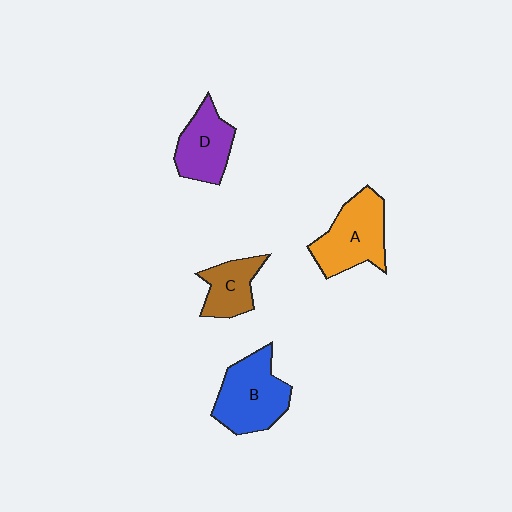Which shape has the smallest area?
Shape C (brown).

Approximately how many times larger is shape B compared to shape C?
Approximately 1.6 times.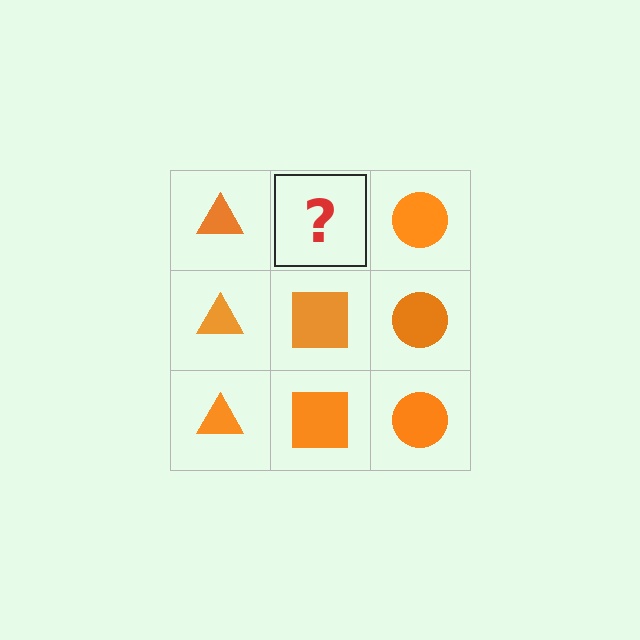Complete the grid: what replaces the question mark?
The question mark should be replaced with an orange square.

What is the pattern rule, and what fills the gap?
The rule is that each column has a consistent shape. The gap should be filled with an orange square.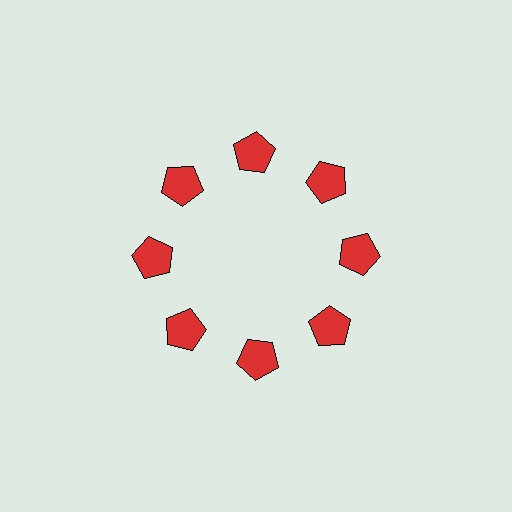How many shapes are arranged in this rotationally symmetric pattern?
There are 8 shapes, arranged in 8 groups of 1.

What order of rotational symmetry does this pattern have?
This pattern has 8-fold rotational symmetry.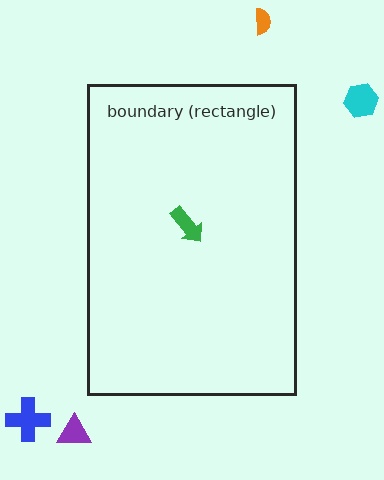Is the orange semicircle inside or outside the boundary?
Outside.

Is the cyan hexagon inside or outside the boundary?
Outside.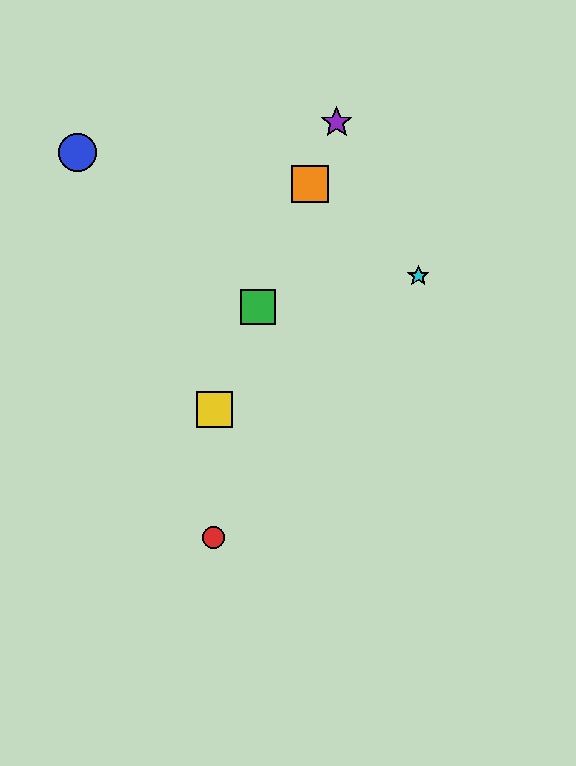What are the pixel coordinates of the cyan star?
The cyan star is at (418, 276).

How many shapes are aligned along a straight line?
4 shapes (the green square, the yellow square, the purple star, the orange square) are aligned along a straight line.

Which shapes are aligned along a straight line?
The green square, the yellow square, the purple star, the orange square are aligned along a straight line.